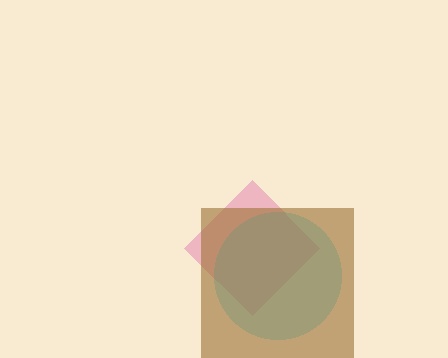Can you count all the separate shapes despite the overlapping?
Yes, there are 3 separate shapes.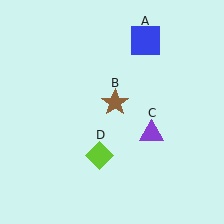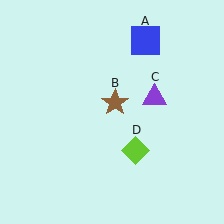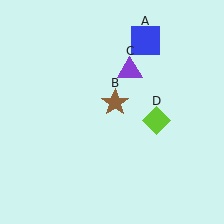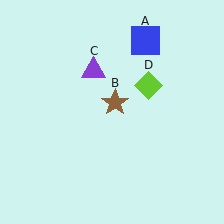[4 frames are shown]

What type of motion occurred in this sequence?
The purple triangle (object C), lime diamond (object D) rotated counterclockwise around the center of the scene.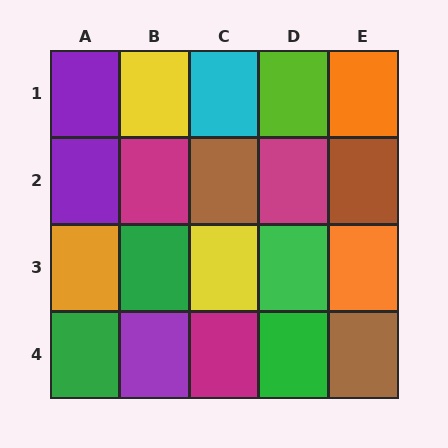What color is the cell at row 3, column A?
Orange.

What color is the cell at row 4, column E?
Brown.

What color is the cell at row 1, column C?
Cyan.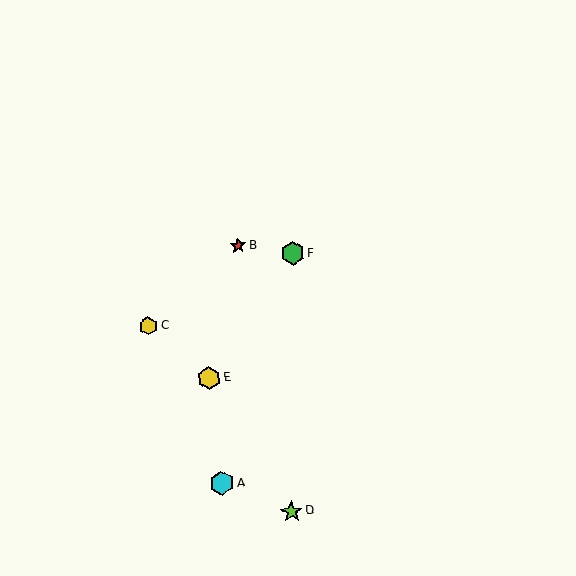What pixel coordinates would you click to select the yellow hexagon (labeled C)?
Click at (149, 326) to select the yellow hexagon C.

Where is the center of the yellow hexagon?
The center of the yellow hexagon is at (149, 326).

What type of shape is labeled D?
Shape D is a lime star.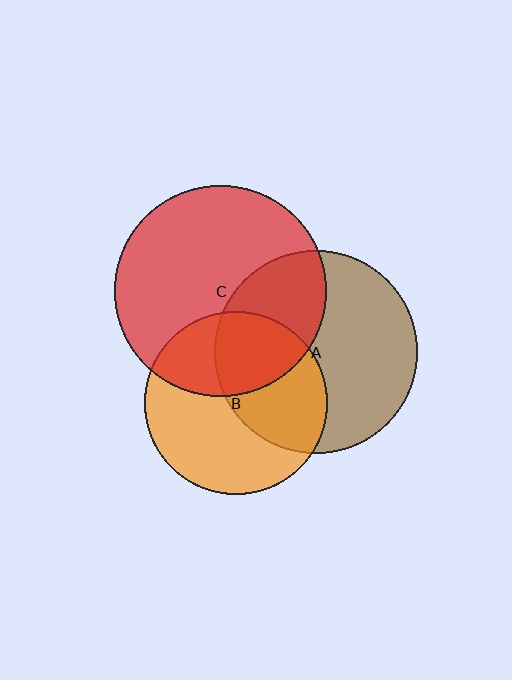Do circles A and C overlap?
Yes.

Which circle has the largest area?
Circle C (red).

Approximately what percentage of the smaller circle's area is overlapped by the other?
Approximately 35%.